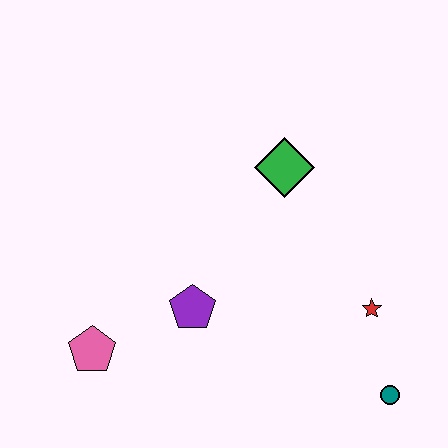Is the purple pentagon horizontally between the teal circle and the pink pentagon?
Yes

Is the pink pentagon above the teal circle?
Yes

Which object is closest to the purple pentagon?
The pink pentagon is closest to the purple pentagon.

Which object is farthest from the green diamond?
The pink pentagon is farthest from the green diamond.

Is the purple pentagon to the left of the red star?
Yes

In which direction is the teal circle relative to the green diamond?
The teal circle is below the green diamond.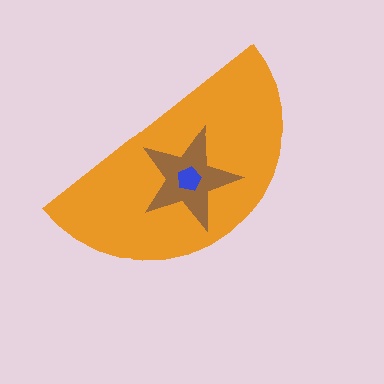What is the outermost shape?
The orange semicircle.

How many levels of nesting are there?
3.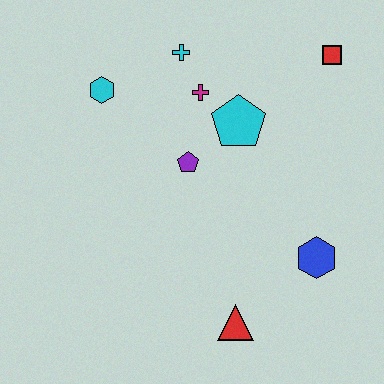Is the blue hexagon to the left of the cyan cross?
No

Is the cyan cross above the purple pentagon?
Yes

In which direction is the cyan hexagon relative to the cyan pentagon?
The cyan hexagon is to the left of the cyan pentagon.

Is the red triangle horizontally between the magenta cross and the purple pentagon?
No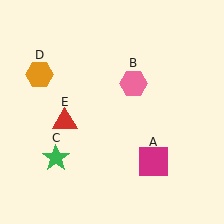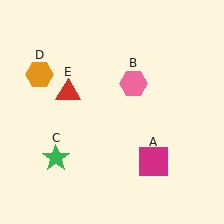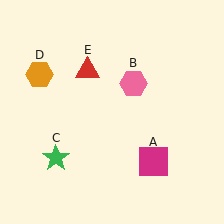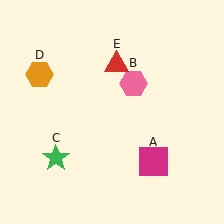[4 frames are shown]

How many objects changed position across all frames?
1 object changed position: red triangle (object E).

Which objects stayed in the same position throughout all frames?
Magenta square (object A) and pink hexagon (object B) and green star (object C) and orange hexagon (object D) remained stationary.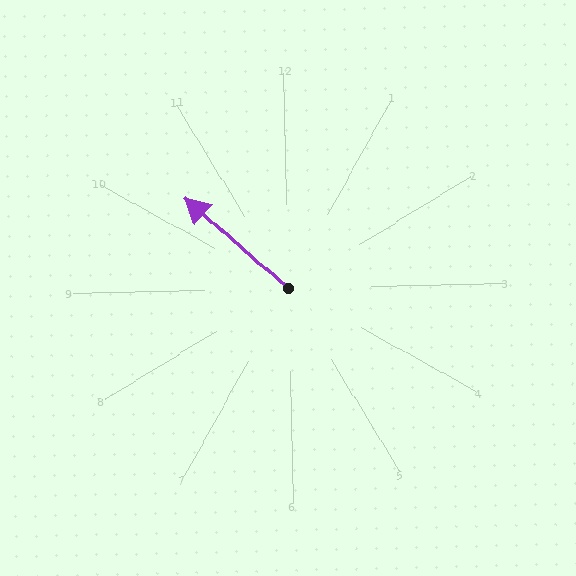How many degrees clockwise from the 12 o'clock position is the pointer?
Approximately 312 degrees.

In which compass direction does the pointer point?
Northwest.